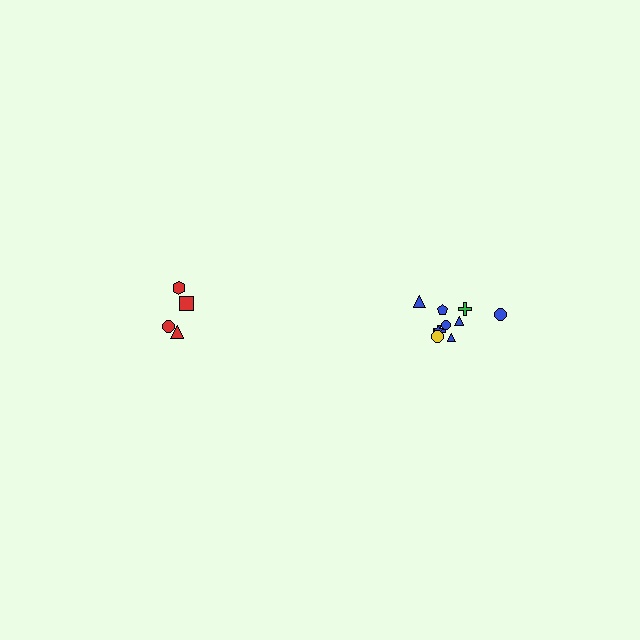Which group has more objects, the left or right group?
The right group.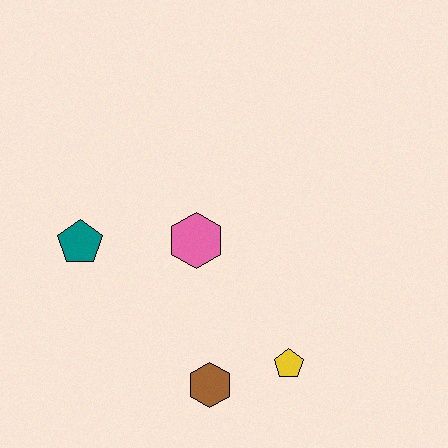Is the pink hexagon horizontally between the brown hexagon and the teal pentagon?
Yes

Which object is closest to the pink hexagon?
The teal pentagon is closest to the pink hexagon.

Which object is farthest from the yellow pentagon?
The teal pentagon is farthest from the yellow pentagon.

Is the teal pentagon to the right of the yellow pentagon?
No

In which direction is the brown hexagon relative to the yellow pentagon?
The brown hexagon is to the left of the yellow pentagon.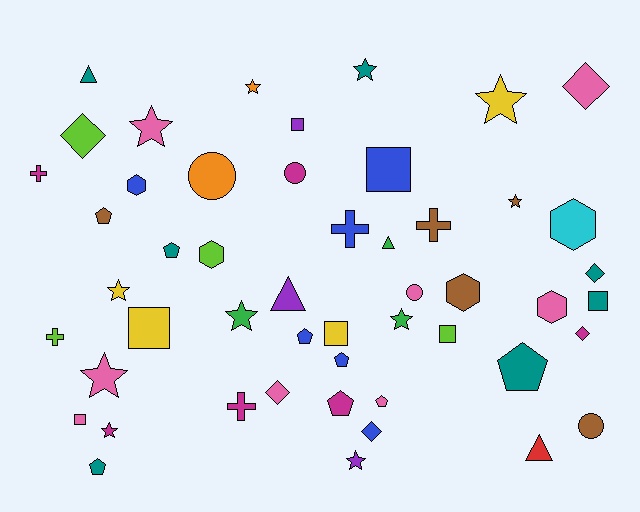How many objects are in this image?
There are 50 objects.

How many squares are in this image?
There are 7 squares.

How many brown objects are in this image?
There are 5 brown objects.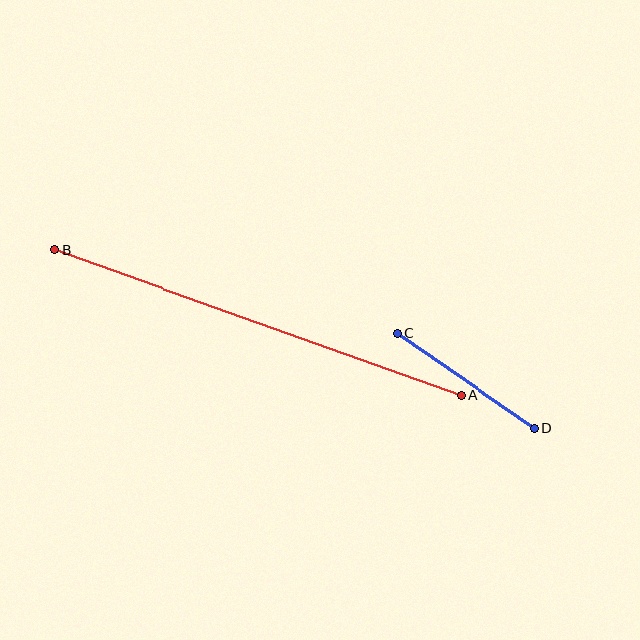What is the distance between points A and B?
The distance is approximately 432 pixels.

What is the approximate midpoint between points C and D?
The midpoint is at approximately (465, 381) pixels.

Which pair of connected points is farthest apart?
Points A and B are farthest apart.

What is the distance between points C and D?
The distance is approximately 166 pixels.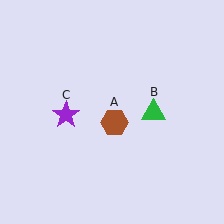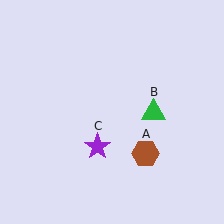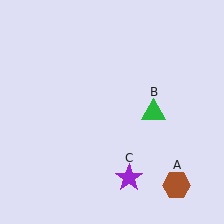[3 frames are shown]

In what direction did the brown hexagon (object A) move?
The brown hexagon (object A) moved down and to the right.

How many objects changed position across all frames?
2 objects changed position: brown hexagon (object A), purple star (object C).